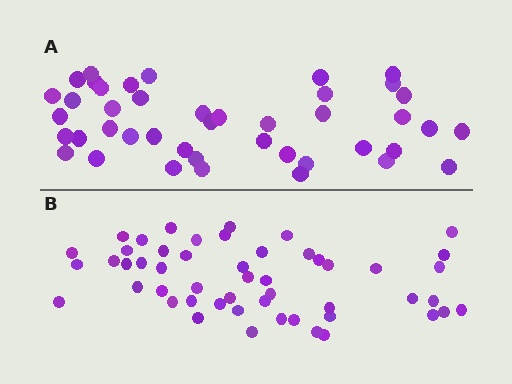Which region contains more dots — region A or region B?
Region B (the bottom region) has more dots.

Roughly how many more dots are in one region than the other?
Region B has roughly 8 or so more dots than region A.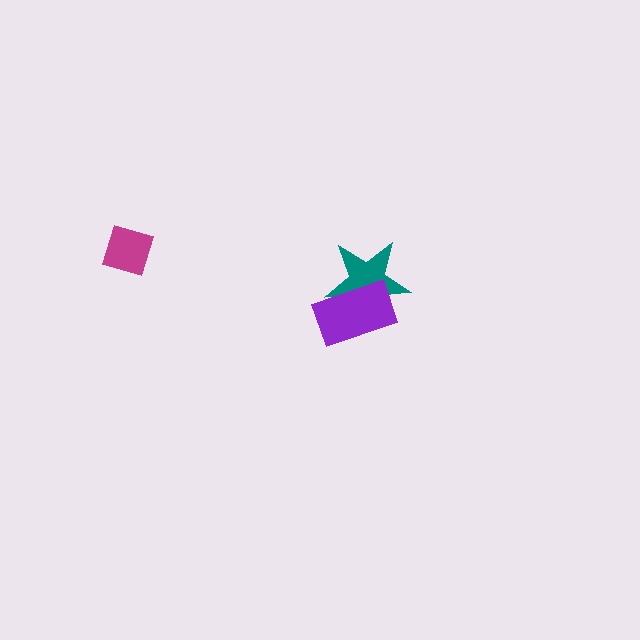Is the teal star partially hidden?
Yes, it is partially covered by another shape.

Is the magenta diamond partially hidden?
No, no other shape covers it.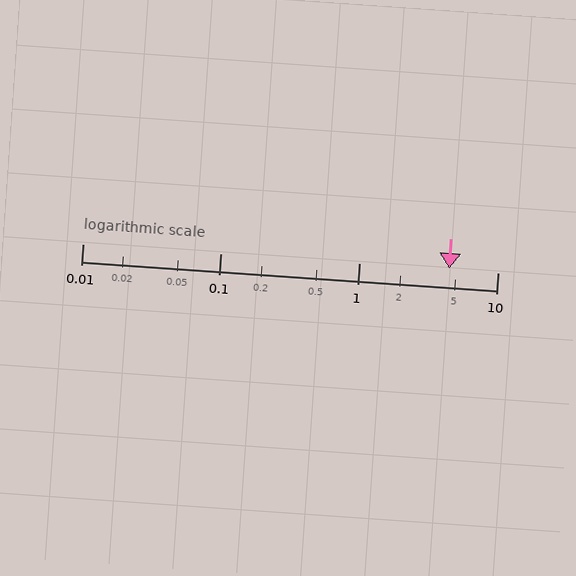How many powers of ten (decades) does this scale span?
The scale spans 3 decades, from 0.01 to 10.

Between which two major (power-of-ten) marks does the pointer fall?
The pointer is between 1 and 10.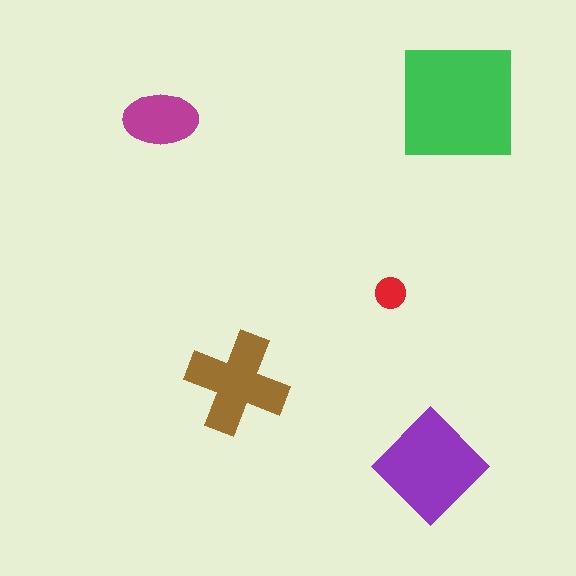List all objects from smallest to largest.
The red circle, the magenta ellipse, the brown cross, the purple diamond, the green square.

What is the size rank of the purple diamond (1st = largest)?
2nd.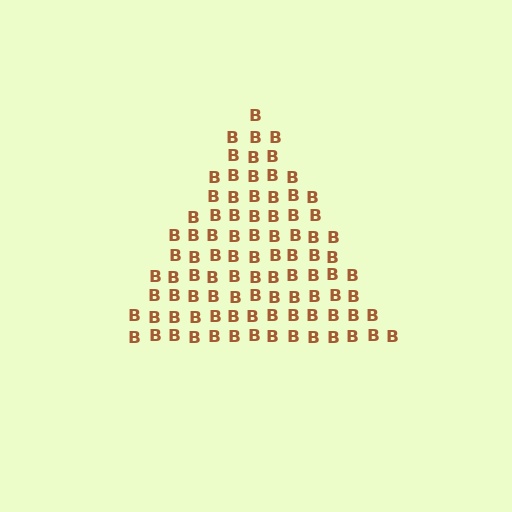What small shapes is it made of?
It is made of small letter B's.